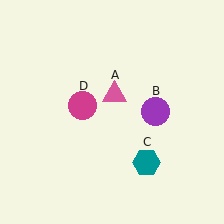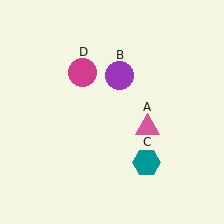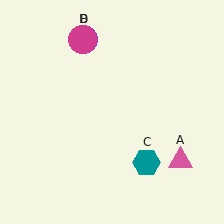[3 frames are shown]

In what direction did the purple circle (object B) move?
The purple circle (object B) moved up and to the left.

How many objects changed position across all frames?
3 objects changed position: pink triangle (object A), purple circle (object B), magenta circle (object D).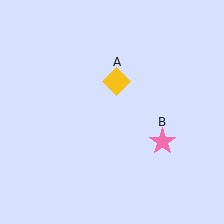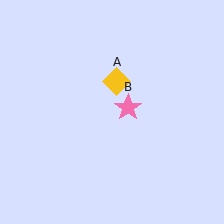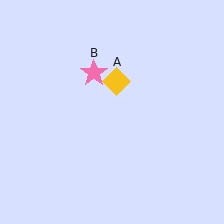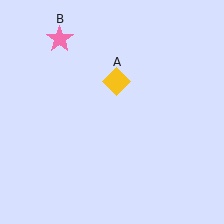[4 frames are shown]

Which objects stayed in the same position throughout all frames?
Yellow diamond (object A) remained stationary.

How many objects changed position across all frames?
1 object changed position: pink star (object B).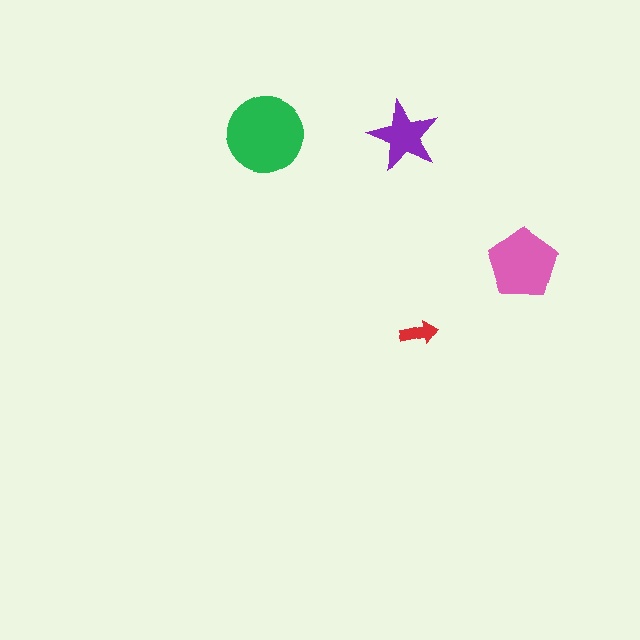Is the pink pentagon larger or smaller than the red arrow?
Larger.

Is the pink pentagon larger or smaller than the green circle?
Smaller.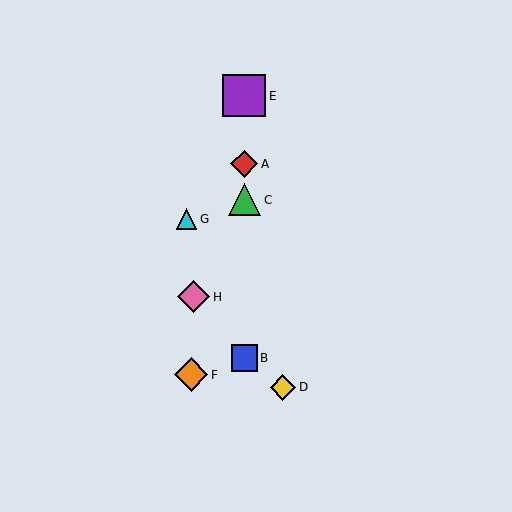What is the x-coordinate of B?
Object B is at x≈244.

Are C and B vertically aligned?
Yes, both are at x≈244.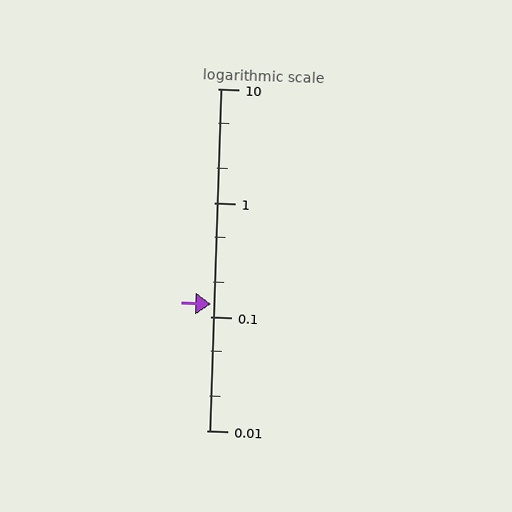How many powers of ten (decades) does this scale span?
The scale spans 3 decades, from 0.01 to 10.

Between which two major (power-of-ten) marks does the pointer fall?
The pointer is between 0.1 and 1.